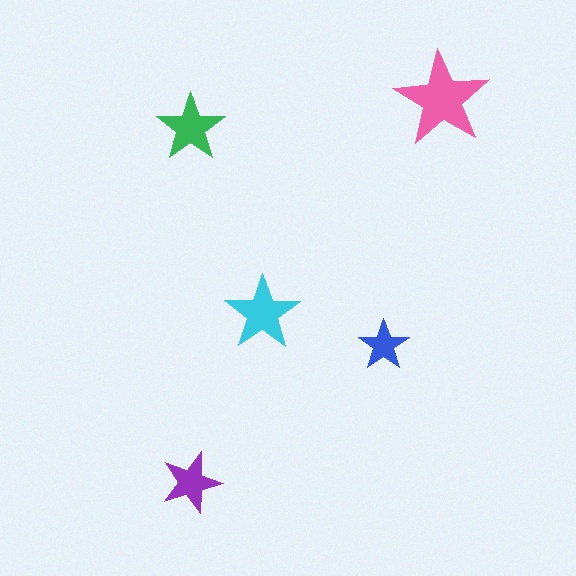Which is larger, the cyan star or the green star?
The cyan one.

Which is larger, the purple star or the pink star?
The pink one.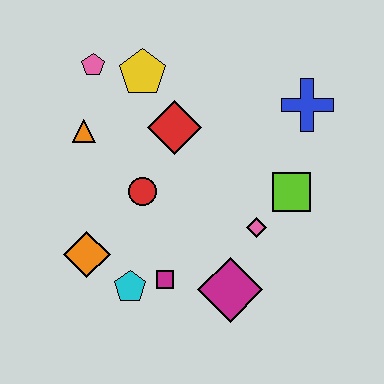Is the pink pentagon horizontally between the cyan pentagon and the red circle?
No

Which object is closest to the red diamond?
The yellow pentagon is closest to the red diamond.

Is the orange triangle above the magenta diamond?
Yes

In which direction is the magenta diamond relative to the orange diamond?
The magenta diamond is to the right of the orange diamond.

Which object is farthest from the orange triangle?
The blue cross is farthest from the orange triangle.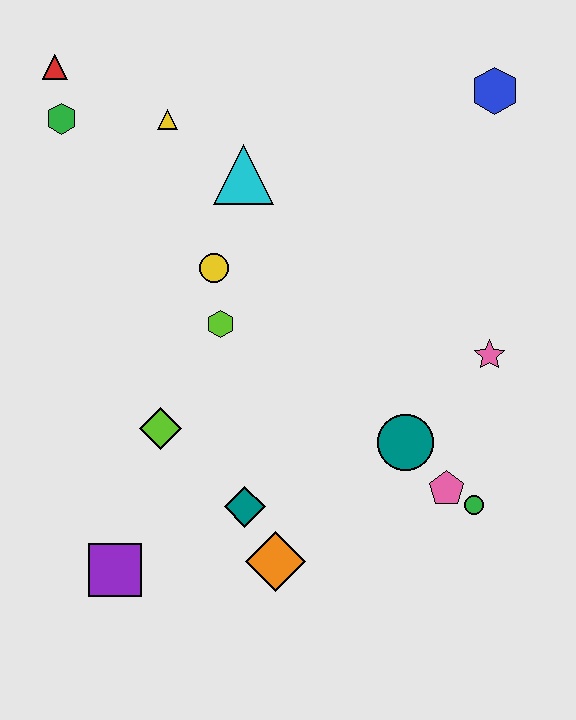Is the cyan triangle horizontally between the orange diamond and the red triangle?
Yes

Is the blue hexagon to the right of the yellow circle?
Yes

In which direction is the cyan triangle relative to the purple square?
The cyan triangle is above the purple square.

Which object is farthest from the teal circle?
The red triangle is farthest from the teal circle.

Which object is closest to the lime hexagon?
The yellow circle is closest to the lime hexagon.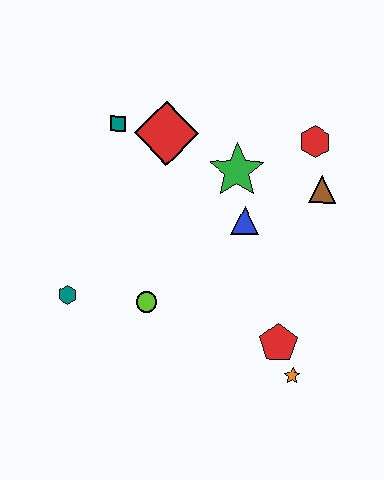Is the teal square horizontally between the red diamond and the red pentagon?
No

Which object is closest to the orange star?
The red pentagon is closest to the orange star.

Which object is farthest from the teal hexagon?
The red hexagon is farthest from the teal hexagon.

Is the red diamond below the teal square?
Yes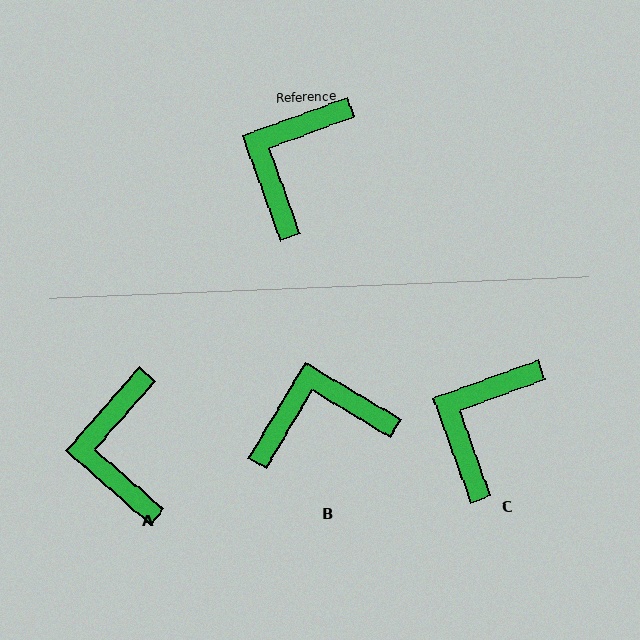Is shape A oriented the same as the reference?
No, it is off by about 29 degrees.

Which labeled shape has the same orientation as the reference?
C.